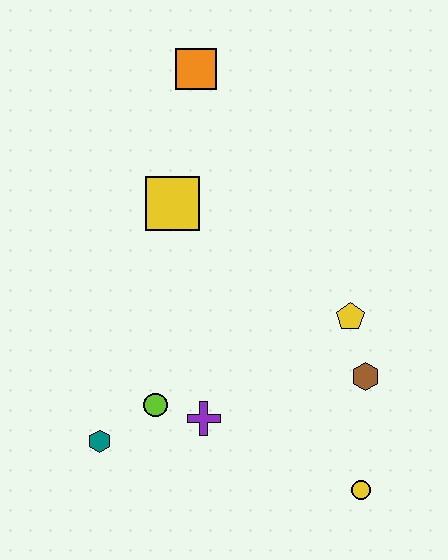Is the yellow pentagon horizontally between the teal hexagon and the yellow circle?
Yes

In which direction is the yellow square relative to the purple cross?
The yellow square is above the purple cross.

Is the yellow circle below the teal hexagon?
Yes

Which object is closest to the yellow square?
The orange square is closest to the yellow square.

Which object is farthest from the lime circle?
The orange square is farthest from the lime circle.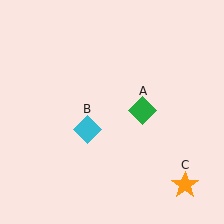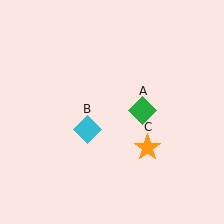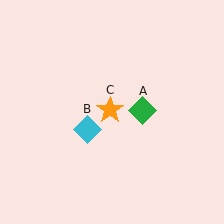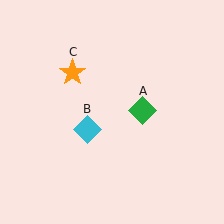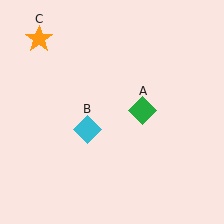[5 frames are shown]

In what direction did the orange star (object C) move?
The orange star (object C) moved up and to the left.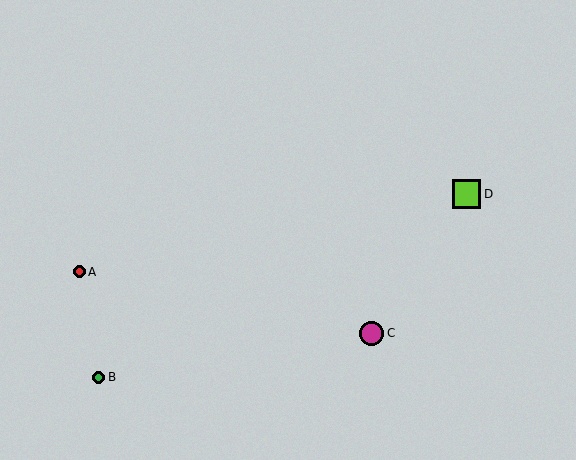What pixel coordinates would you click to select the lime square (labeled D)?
Click at (466, 194) to select the lime square D.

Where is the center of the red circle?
The center of the red circle is at (79, 272).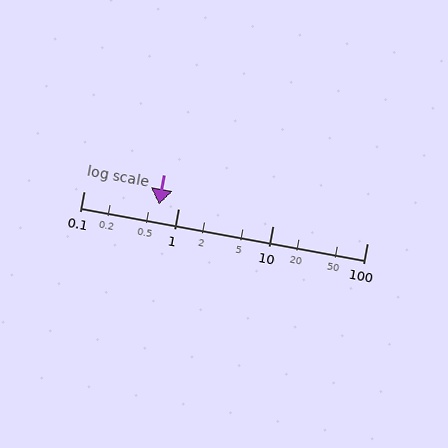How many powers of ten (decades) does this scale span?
The scale spans 3 decades, from 0.1 to 100.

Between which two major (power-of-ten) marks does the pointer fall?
The pointer is between 0.1 and 1.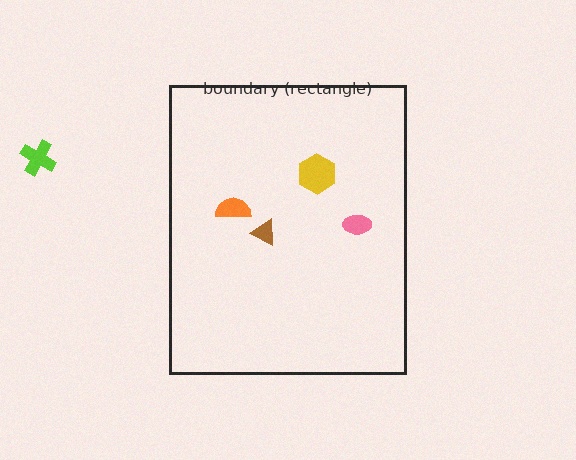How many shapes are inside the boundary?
4 inside, 1 outside.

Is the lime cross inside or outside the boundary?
Outside.